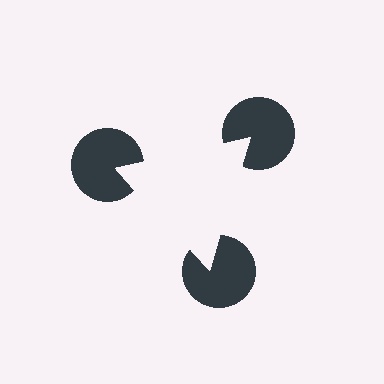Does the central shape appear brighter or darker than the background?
It typically appears slightly brighter than the background, even though no actual brightness change is drawn.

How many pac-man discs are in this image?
There are 3 — one at each vertex of the illusory triangle.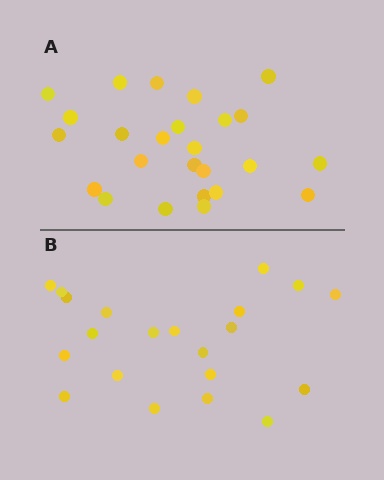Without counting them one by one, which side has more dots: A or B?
Region A (the top region) has more dots.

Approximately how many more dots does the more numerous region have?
Region A has about 4 more dots than region B.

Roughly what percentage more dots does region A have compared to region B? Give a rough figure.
About 20% more.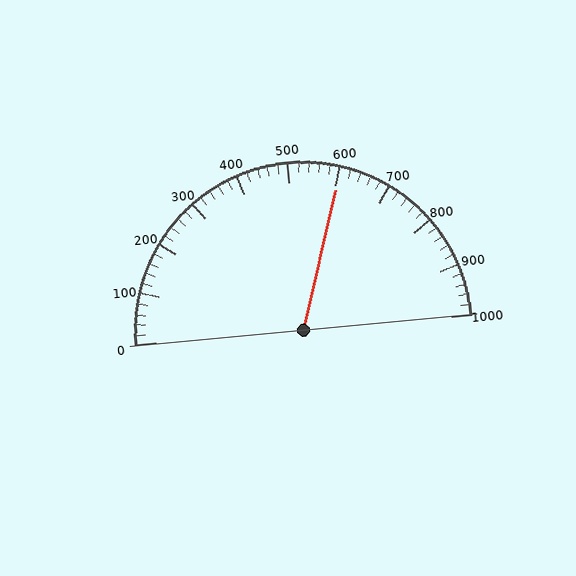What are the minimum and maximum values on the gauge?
The gauge ranges from 0 to 1000.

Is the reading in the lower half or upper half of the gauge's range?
The reading is in the upper half of the range (0 to 1000).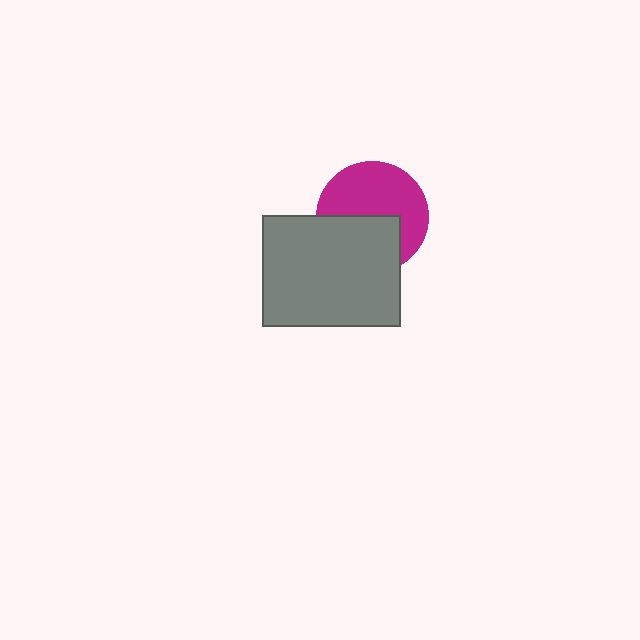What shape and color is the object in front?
The object in front is a gray rectangle.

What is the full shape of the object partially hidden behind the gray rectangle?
The partially hidden object is a magenta circle.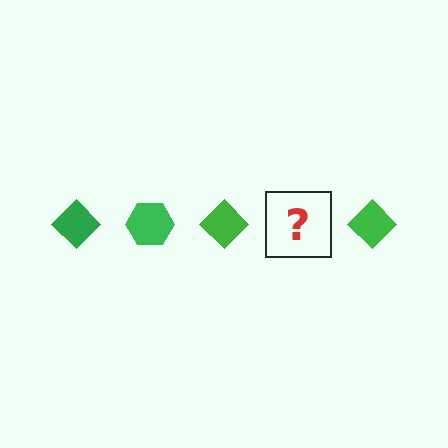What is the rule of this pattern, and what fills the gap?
The rule is that the pattern cycles through diamond, hexagon shapes in green. The gap should be filled with a green hexagon.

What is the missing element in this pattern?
The missing element is a green hexagon.